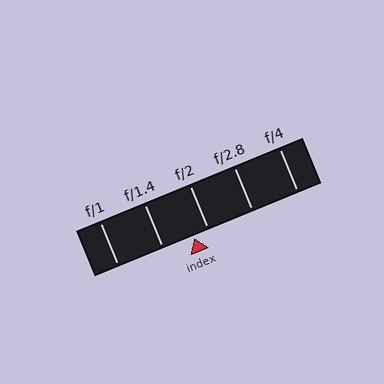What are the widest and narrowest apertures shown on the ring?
The widest aperture shown is f/1 and the narrowest is f/4.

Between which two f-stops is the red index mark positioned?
The index mark is between f/1.4 and f/2.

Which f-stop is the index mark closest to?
The index mark is closest to f/2.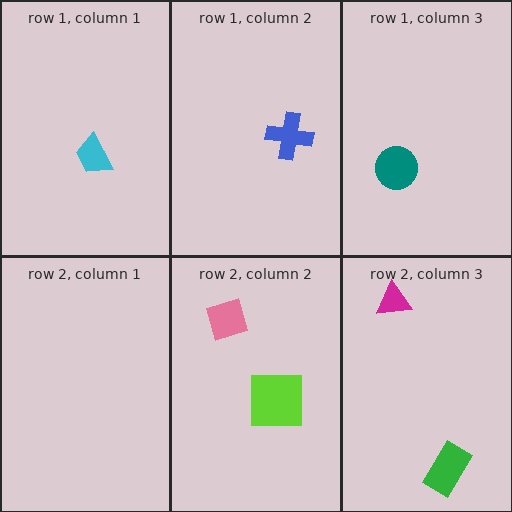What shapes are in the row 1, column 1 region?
The cyan trapezoid.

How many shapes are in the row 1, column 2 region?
1.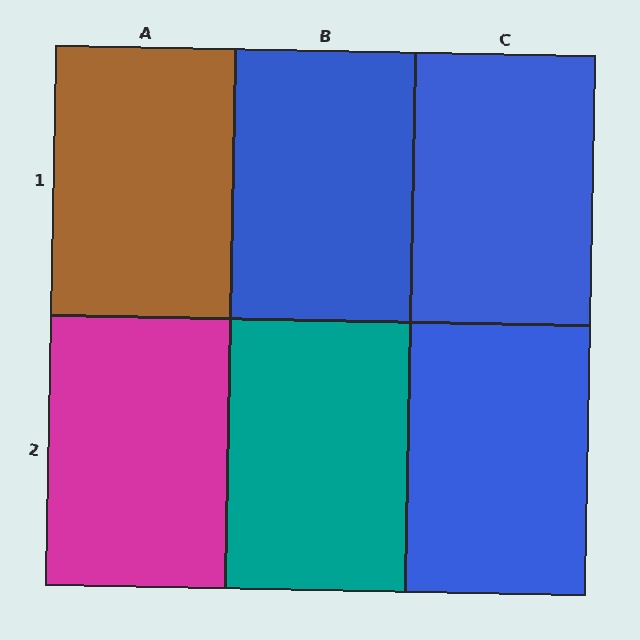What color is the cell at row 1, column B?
Blue.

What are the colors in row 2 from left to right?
Magenta, teal, blue.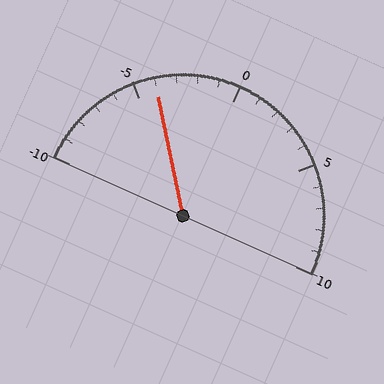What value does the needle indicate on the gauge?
The needle indicates approximately -4.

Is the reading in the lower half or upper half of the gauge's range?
The reading is in the lower half of the range (-10 to 10).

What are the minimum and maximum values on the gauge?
The gauge ranges from -10 to 10.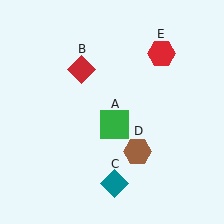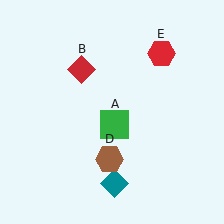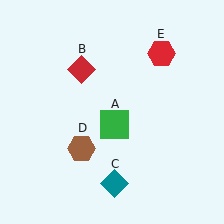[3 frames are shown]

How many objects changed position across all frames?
1 object changed position: brown hexagon (object D).